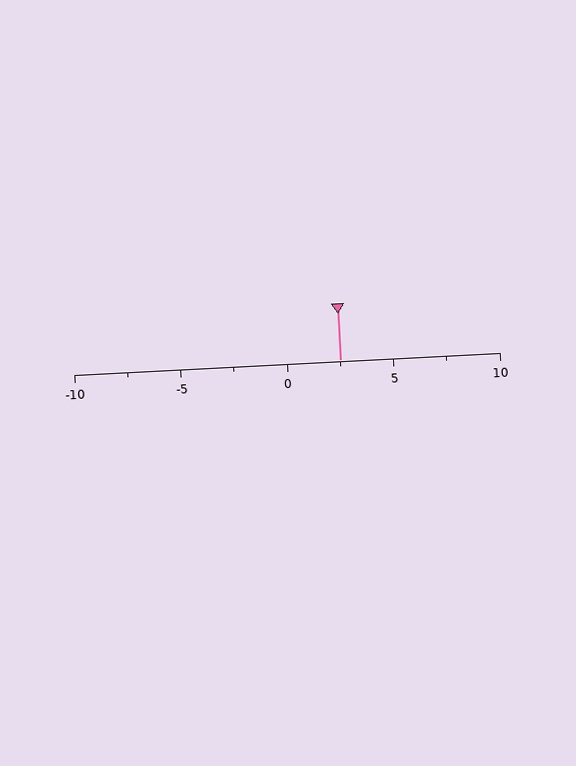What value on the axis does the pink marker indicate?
The marker indicates approximately 2.5.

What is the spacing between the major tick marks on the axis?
The major ticks are spaced 5 apart.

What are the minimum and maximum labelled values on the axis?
The axis runs from -10 to 10.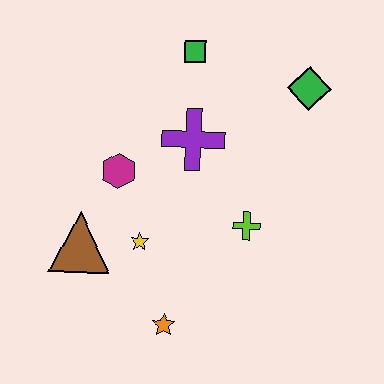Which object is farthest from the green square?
The orange star is farthest from the green square.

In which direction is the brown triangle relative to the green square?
The brown triangle is below the green square.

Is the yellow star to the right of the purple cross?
No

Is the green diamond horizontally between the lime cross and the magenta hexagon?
No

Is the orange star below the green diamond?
Yes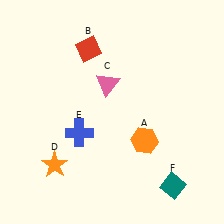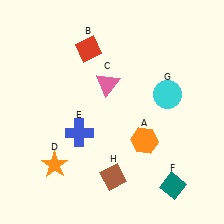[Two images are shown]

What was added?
A cyan circle (G), a brown diamond (H) were added in Image 2.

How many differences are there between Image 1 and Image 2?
There are 2 differences between the two images.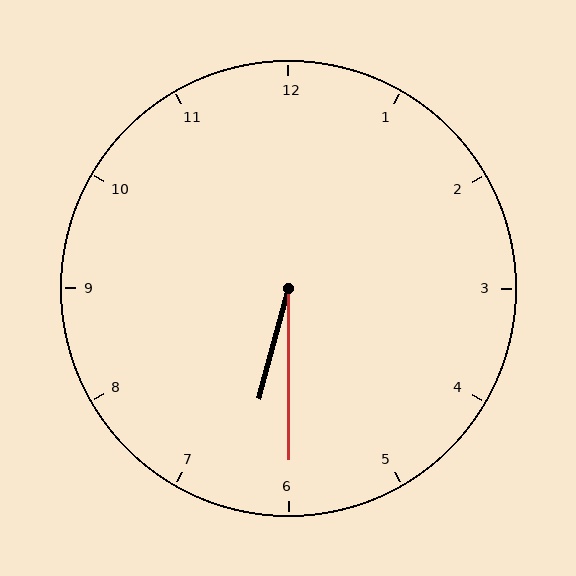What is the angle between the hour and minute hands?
Approximately 15 degrees.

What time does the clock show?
6:30.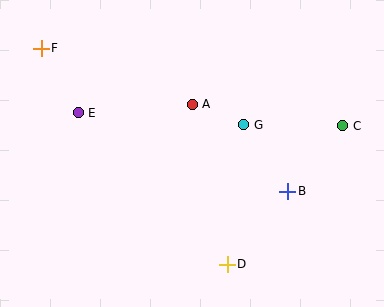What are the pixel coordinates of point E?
Point E is at (78, 113).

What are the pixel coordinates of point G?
Point G is at (244, 125).